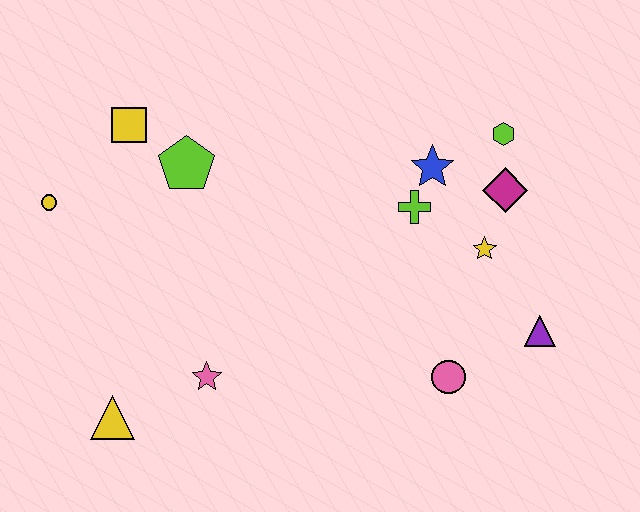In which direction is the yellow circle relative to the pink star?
The yellow circle is above the pink star.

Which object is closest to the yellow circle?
The yellow square is closest to the yellow circle.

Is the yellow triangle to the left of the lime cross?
Yes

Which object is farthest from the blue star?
The yellow triangle is farthest from the blue star.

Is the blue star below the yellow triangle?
No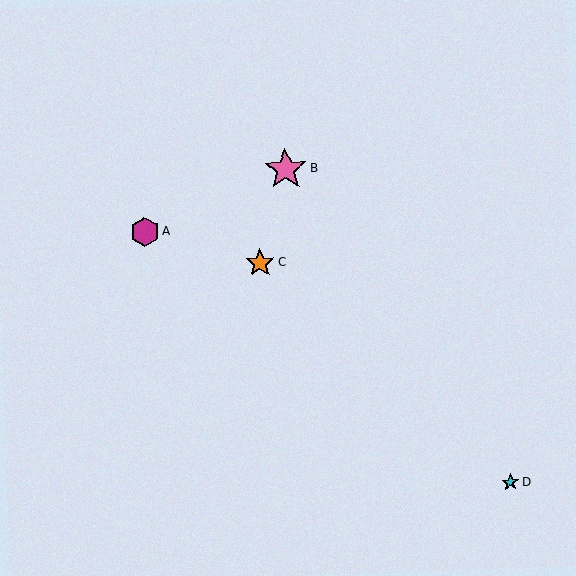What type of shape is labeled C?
Shape C is an orange star.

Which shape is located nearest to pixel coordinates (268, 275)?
The orange star (labeled C) at (260, 263) is nearest to that location.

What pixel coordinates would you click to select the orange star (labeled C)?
Click at (260, 263) to select the orange star C.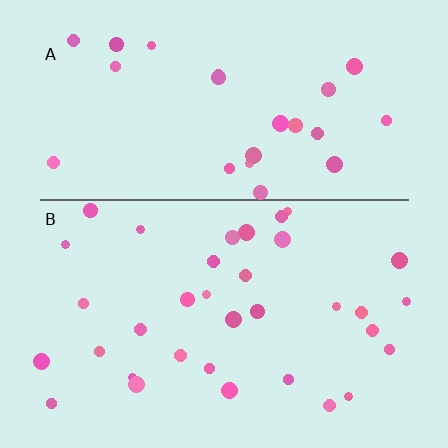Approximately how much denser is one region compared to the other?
Approximately 1.4× — region B over region A.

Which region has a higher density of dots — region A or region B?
B (the bottom).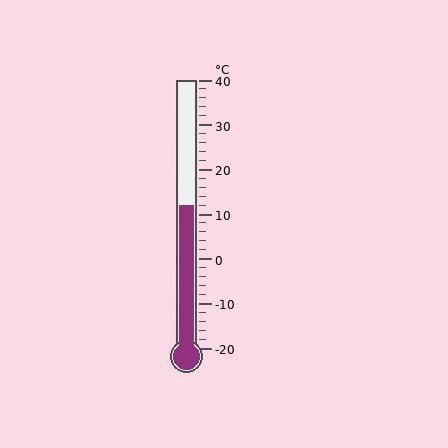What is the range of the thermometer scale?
The thermometer scale ranges from -20°C to 40°C.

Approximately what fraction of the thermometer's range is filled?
The thermometer is filled to approximately 55% of its range.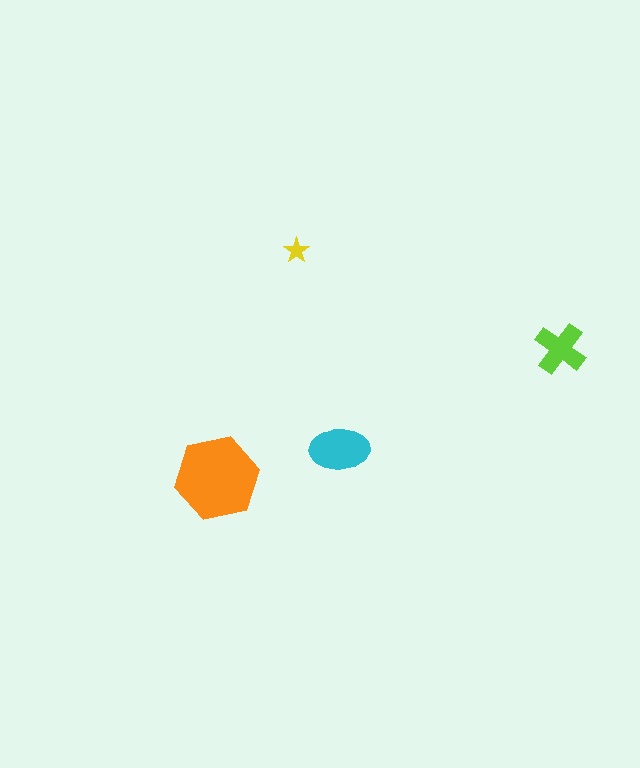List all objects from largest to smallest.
The orange hexagon, the cyan ellipse, the lime cross, the yellow star.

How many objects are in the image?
There are 4 objects in the image.